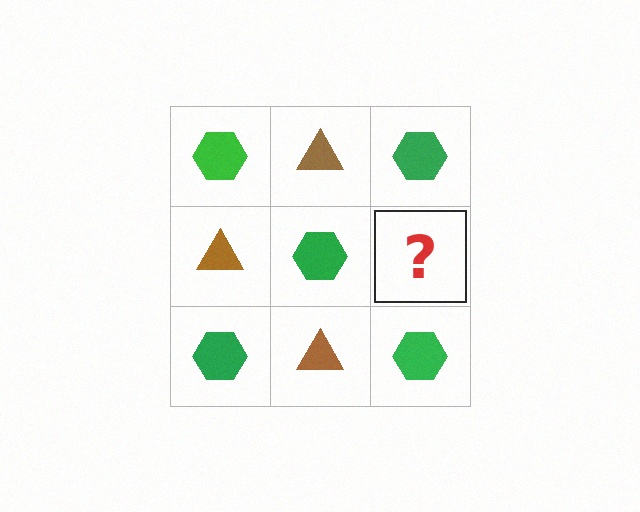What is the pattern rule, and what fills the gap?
The rule is that it alternates green hexagon and brown triangle in a checkerboard pattern. The gap should be filled with a brown triangle.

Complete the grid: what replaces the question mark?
The question mark should be replaced with a brown triangle.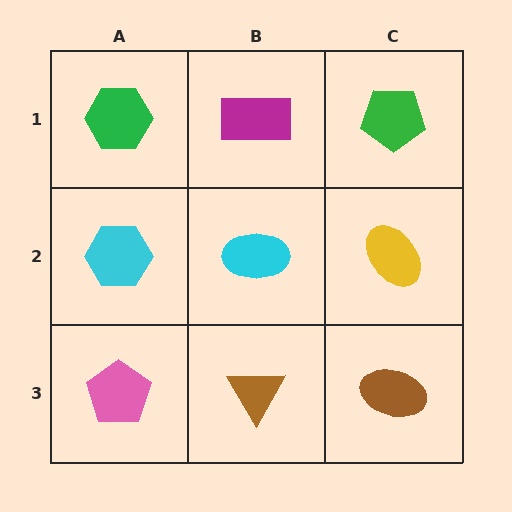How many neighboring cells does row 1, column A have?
2.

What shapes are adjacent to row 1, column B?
A cyan ellipse (row 2, column B), a green hexagon (row 1, column A), a green pentagon (row 1, column C).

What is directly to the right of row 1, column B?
A green pentagon.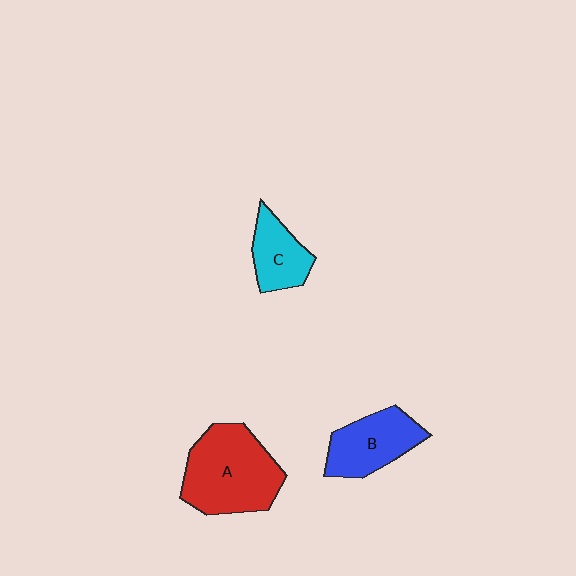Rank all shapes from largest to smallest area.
From largest to smallest: A (red), B (blue), C (cyan).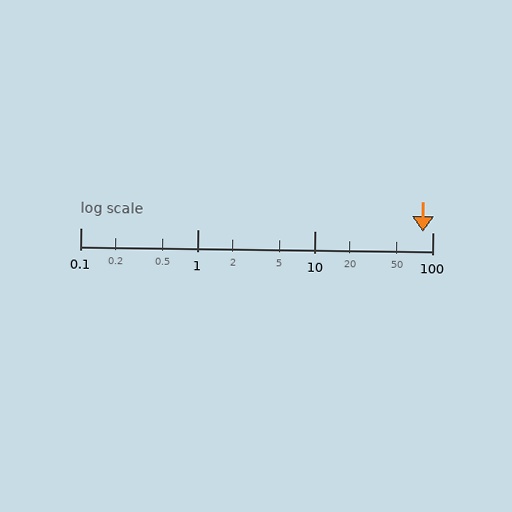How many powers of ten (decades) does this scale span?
The scale spans 3 decades, from 0.1 to 100.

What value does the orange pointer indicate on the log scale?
The pointer indicates approximately 83.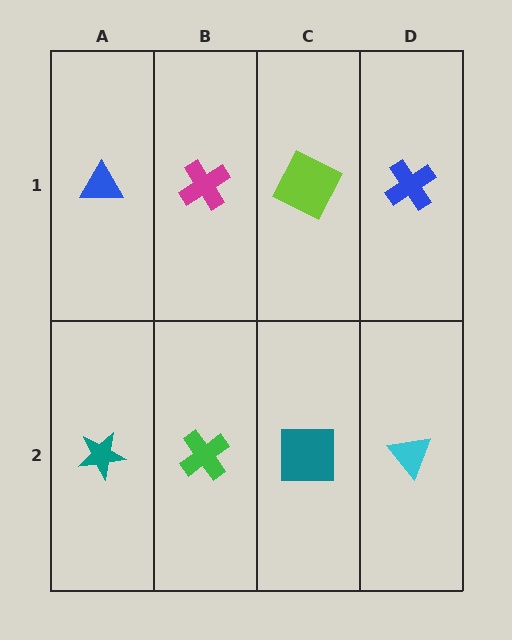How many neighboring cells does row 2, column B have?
3.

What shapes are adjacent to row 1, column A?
A teal star (row 2, column A), a magenta cross (row 1, column B).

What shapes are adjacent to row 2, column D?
A blue cross (row 1, column D), a teal square (row 2, column C).